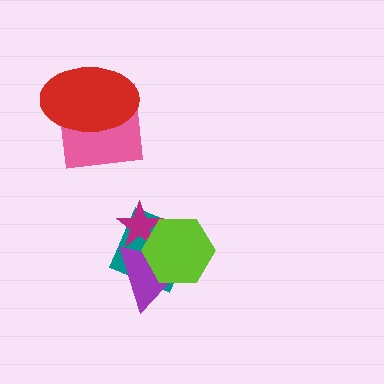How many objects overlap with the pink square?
1 object overlaps with the pink square.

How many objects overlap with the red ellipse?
1 object overlaps with the red ellipse.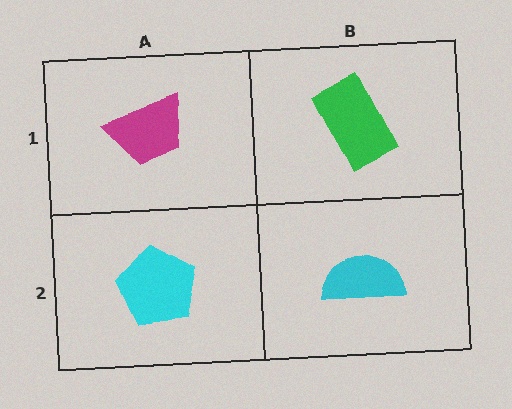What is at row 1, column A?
A magenta trapezoid.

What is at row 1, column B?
A green rectangle.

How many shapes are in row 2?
2 shapes.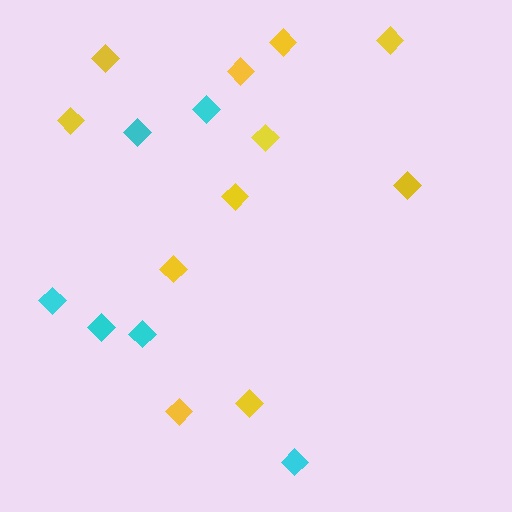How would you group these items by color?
There are 2 groups: one group of cyan diamonds (6) and one group of yellow diamonds (11).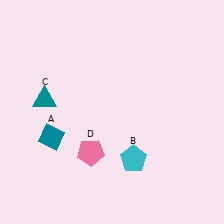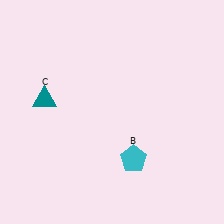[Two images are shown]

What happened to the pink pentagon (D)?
The pink pentagon (D) was removed in Image 2. It was in the bottom-left area of Image 1.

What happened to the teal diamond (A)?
The teal diamond (A) was removed in Image 2. It was in the bottom-left area of Image 1.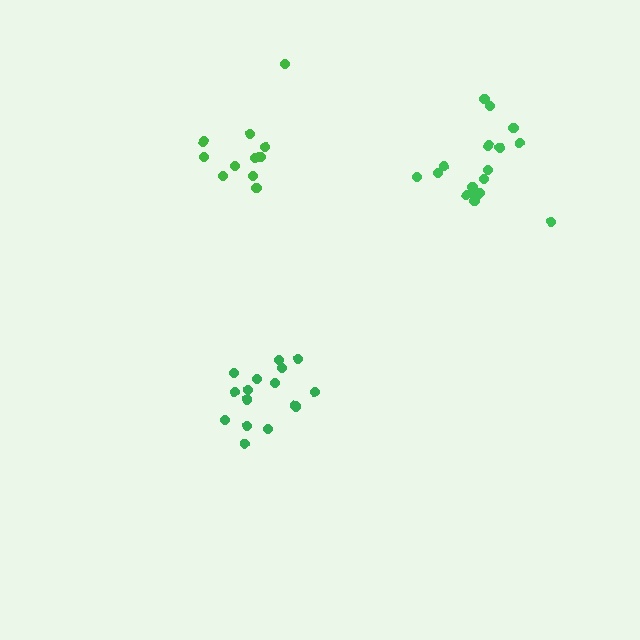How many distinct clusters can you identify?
There are 3 distinct clusters.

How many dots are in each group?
Group 1: 15 dots, Group 2: 12 dots, Group 3: 17 dots (44 total).